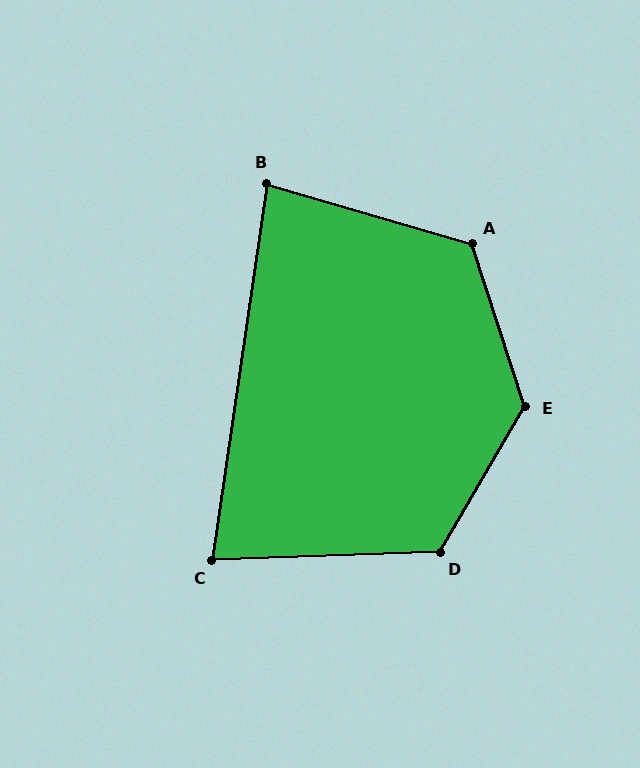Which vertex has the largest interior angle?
E, at approximately 132 degrees.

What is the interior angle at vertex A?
Approximately 124 degrees (obtuse).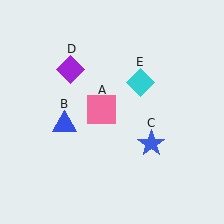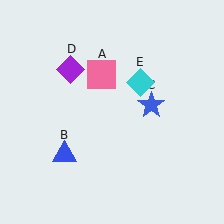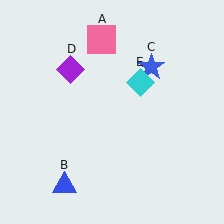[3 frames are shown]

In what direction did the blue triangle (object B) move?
The blue triangle (object B) moved down.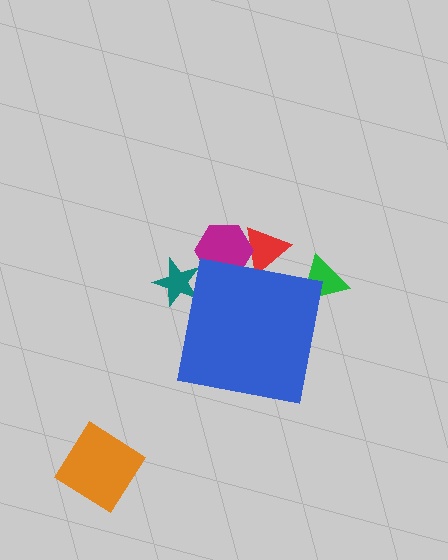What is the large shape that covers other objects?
A blue square.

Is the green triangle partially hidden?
Yes, the green triangle is partially hidden behind the blue square.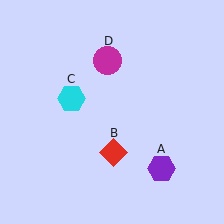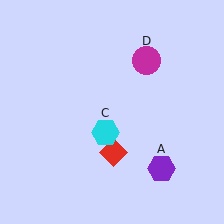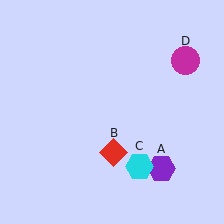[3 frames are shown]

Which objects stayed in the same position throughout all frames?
Purple hexagon (object A) and red diamond (object B) remained stationary.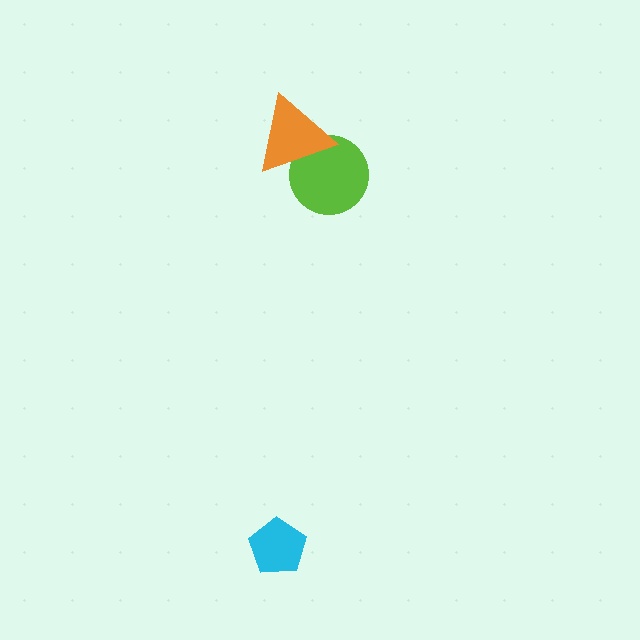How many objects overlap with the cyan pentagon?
0 objects overlap with the cyan pentagon.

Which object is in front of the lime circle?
The orange triangle is in front of the lime circle.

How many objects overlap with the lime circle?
1 object overlaps with the lime circle.